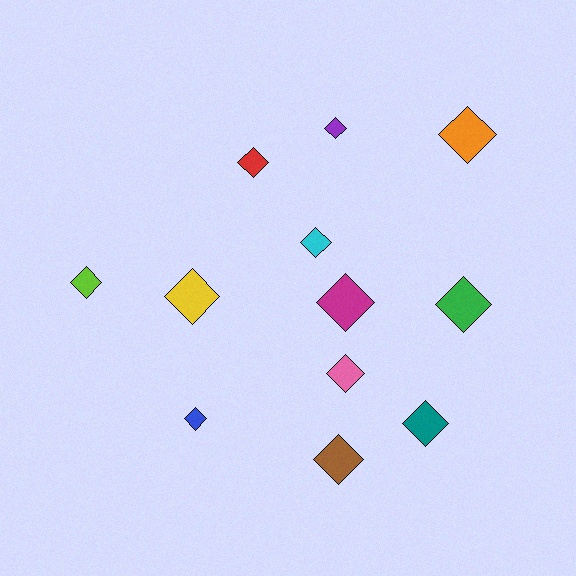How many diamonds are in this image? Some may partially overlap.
There are 12 diamonds.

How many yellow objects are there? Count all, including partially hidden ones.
There is 1 yellow object.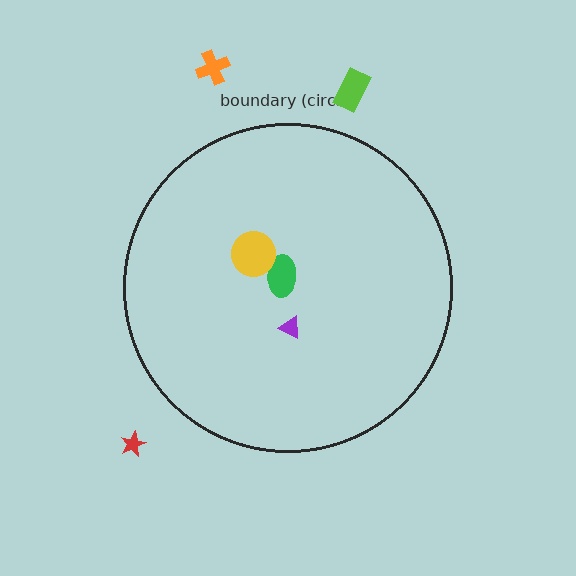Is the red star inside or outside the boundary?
Outside.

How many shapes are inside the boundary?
3 inside, 3 outside.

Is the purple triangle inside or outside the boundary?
Inside.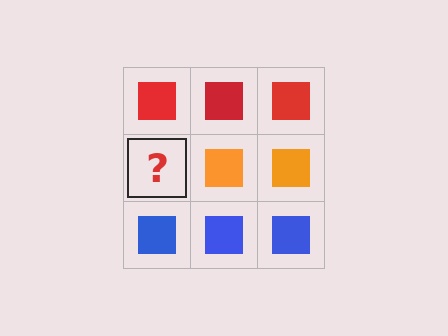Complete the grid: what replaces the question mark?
The question mark should be replaced with an orange square.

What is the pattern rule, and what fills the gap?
The rule is that each row has a consistent color. The gap should be filled with an orange square.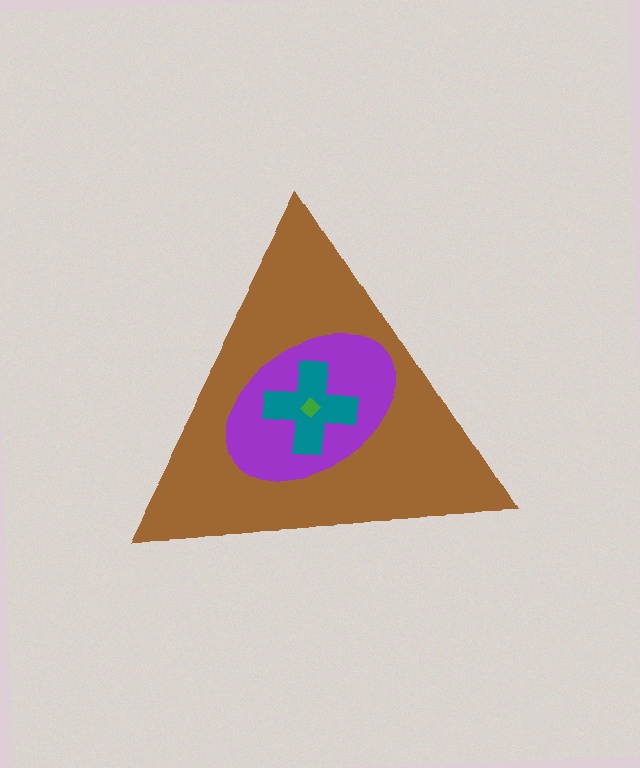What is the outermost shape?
The brown triangle.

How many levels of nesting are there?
4.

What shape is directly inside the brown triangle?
The purple ellipse.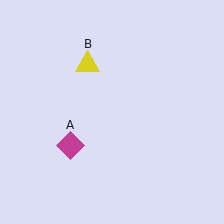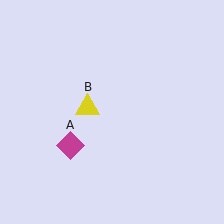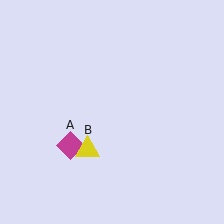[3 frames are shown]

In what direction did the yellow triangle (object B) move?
The yellow triangle (object B) moved down.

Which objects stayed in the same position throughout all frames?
Magenta diamond (object A) remained stationary.